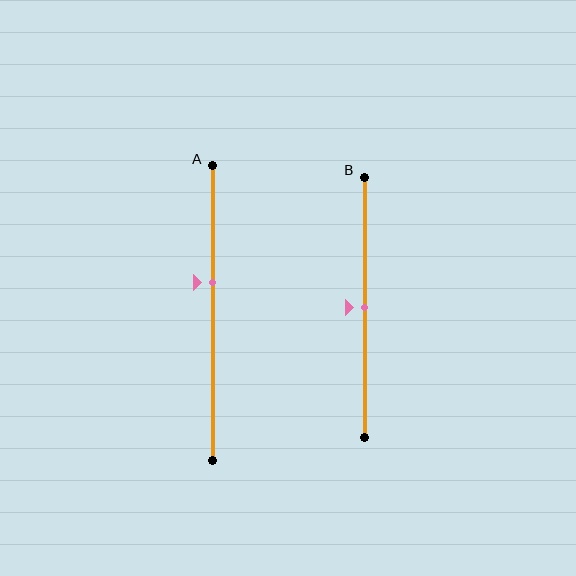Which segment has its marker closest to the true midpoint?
Segment B has its marker closest to the true midpoint.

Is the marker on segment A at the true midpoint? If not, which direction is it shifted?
No, the marker on segment A is shifted upward by about 10% of the segment length.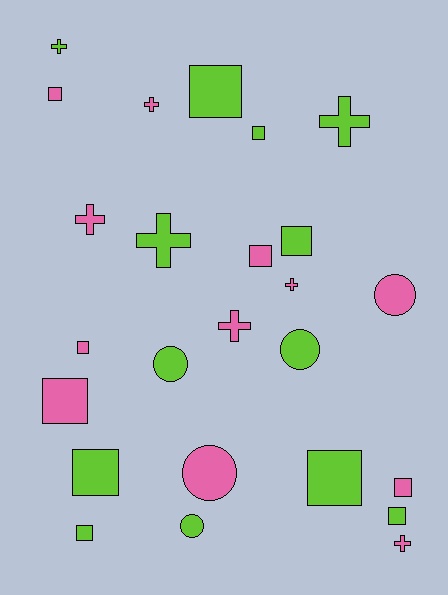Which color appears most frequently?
Lime, with 13 objects.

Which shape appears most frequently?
Square, with 12 objects.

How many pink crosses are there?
There are 5 pink crosses.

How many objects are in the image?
There are 25 objects.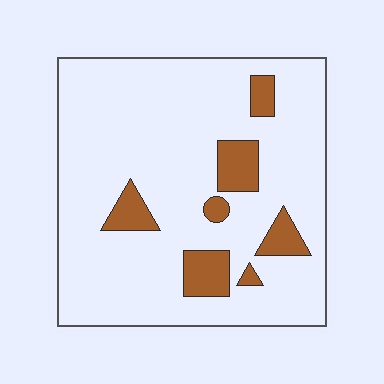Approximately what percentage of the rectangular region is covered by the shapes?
Approximately 15%.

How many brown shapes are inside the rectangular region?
7.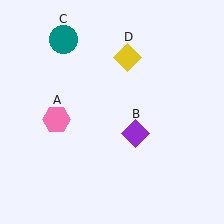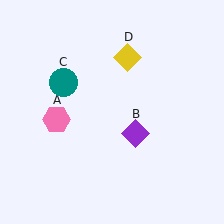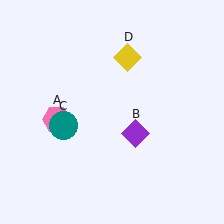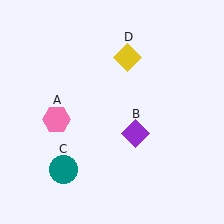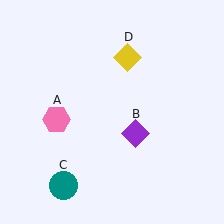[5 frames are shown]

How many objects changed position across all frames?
1 object changed position: teal circle (object C).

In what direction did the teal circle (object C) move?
The teal circle (object C) moved down.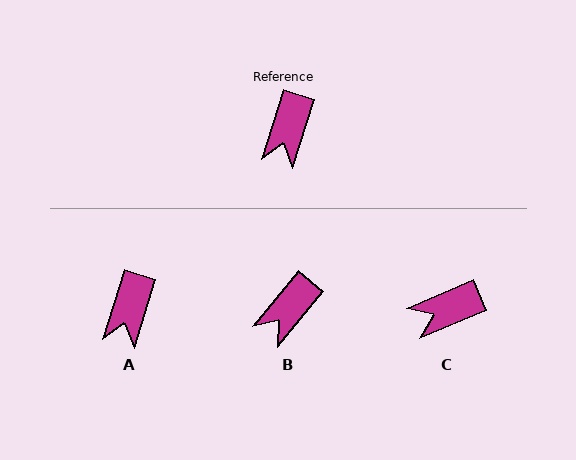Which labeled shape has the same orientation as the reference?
A.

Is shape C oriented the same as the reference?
No, it is off by about 50 degrees.